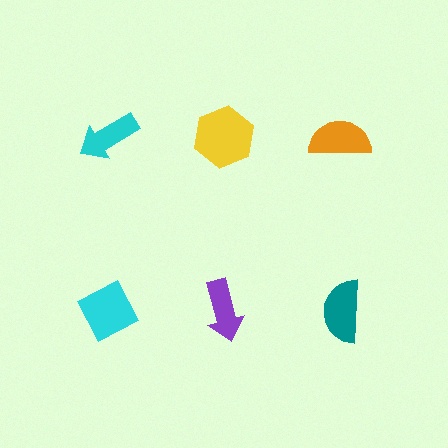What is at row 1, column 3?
An orange semicircle.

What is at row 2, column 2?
A purple arrow.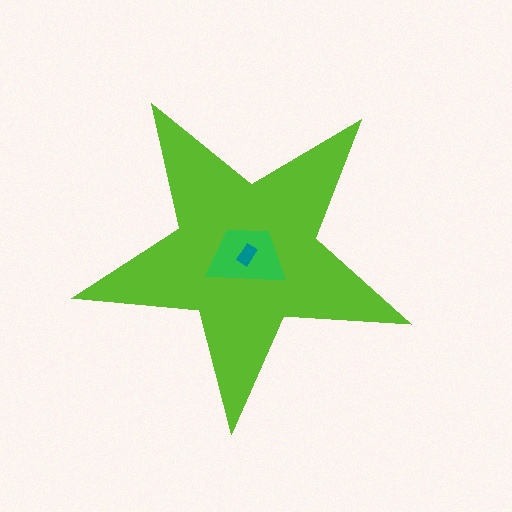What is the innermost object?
The teal rectangle.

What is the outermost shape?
The lime star.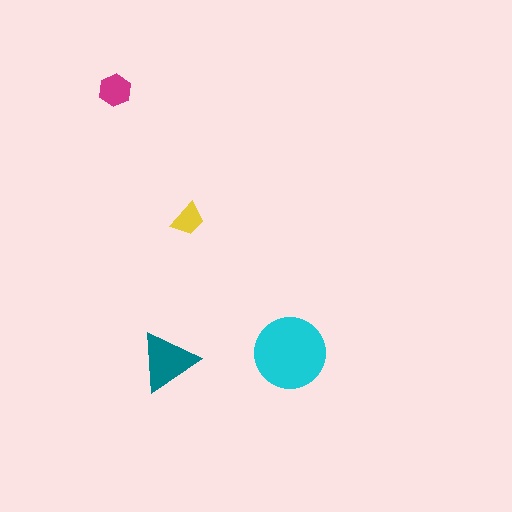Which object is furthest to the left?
The magenta hexagon is leftmost.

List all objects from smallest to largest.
The yellow trapezoid, the magenta hexagon, the teal triangle, the cyan circle.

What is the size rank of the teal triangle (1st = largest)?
2nd.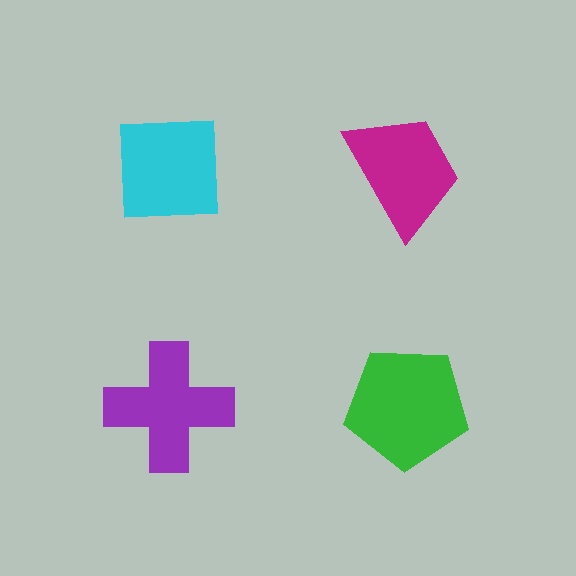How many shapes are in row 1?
2 shapes.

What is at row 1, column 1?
A cyan square.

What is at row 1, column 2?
A magenta trapezoid.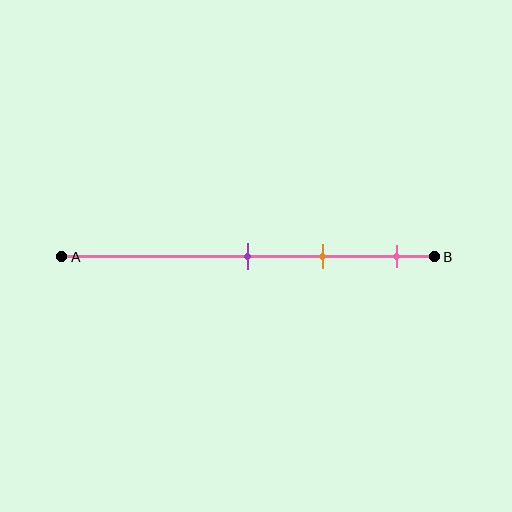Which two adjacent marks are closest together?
The purple and orange marks are the closest adjacent pair.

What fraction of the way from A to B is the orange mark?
The orange mark is approximately 70% (0.7) of the way from A to B.